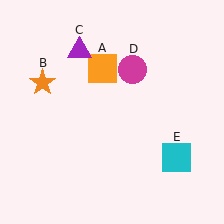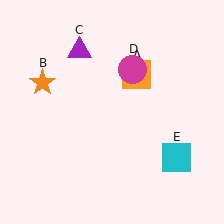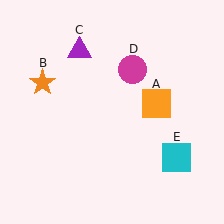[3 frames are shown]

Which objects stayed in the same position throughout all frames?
Orange star (object B) and purple triangle (object C) and magenta circle (object D) and cyan square (object E) remained stationary.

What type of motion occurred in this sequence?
The orange square (object A) rotated clockwise around the center of the scene.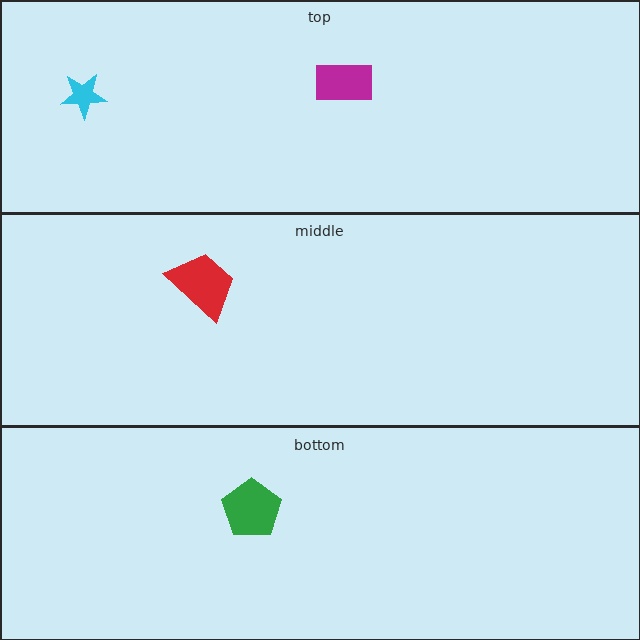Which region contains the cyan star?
The top region.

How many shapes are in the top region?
2.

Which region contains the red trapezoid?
The middle region.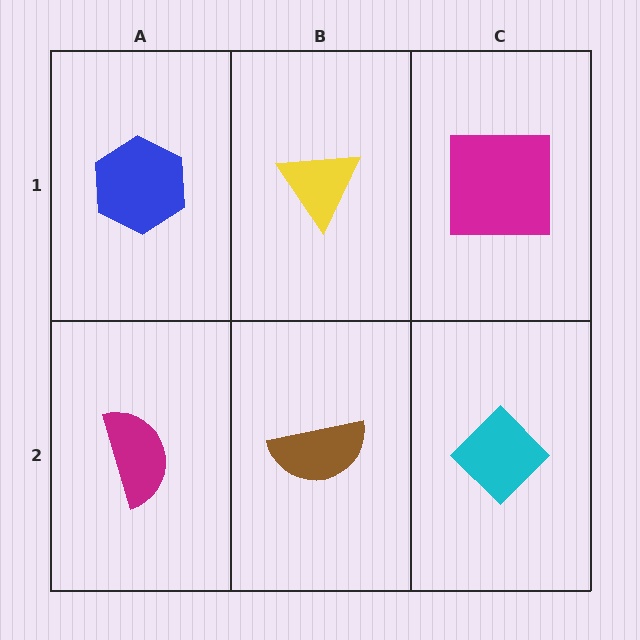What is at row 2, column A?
A magenta semicircle.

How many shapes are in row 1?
3 shapes.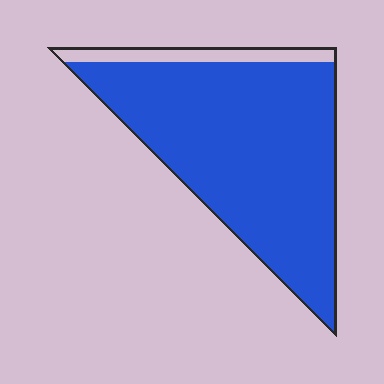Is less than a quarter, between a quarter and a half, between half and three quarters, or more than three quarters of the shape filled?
More than three quarters.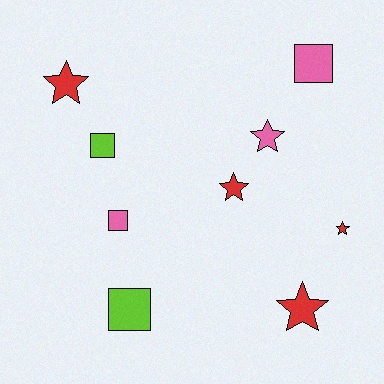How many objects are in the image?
There are 9 objects.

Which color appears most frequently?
Red, with 4 objects.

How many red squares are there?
There are no red squares.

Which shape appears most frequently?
Star, with 5 objects.